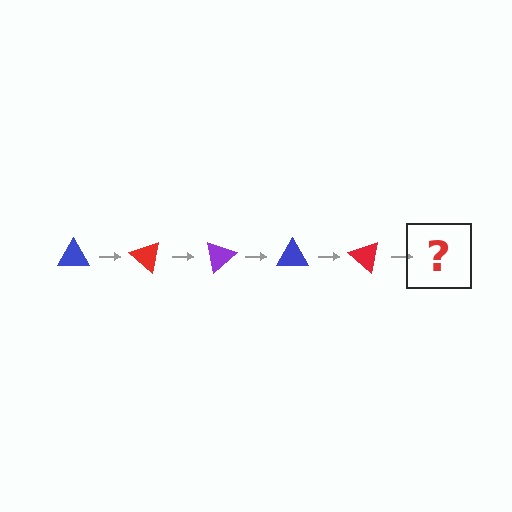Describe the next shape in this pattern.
It should be a purple triangle, rotated 200 degrees from the start.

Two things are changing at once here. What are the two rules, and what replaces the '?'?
The two rules are that it rotates 40 degrees each step and the color cycles through blue, red, and purple. The '?' should be a purple triangle, rotated 200 degrees from the start.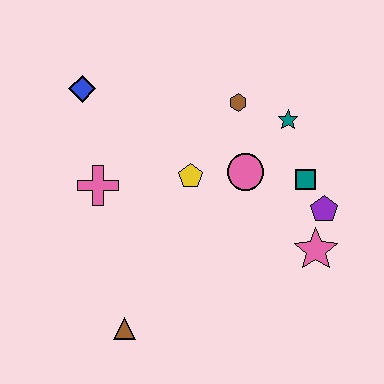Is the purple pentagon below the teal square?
Yes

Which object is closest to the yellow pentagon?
The pink circle is closest to the yellow pentagon.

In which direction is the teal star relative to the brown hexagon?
The teal star is to the right of the brown hexagon.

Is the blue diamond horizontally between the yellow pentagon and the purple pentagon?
No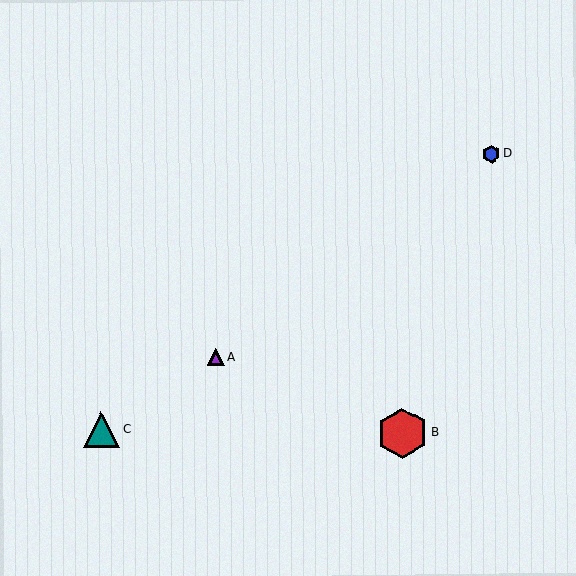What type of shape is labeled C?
Shape C is a teal triangle.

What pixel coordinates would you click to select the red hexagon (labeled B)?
Click at (402, 433) to select the red hexagon B.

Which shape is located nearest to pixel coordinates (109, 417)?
The teal triangle (labeled C) at (101, 430) is nearest to that location.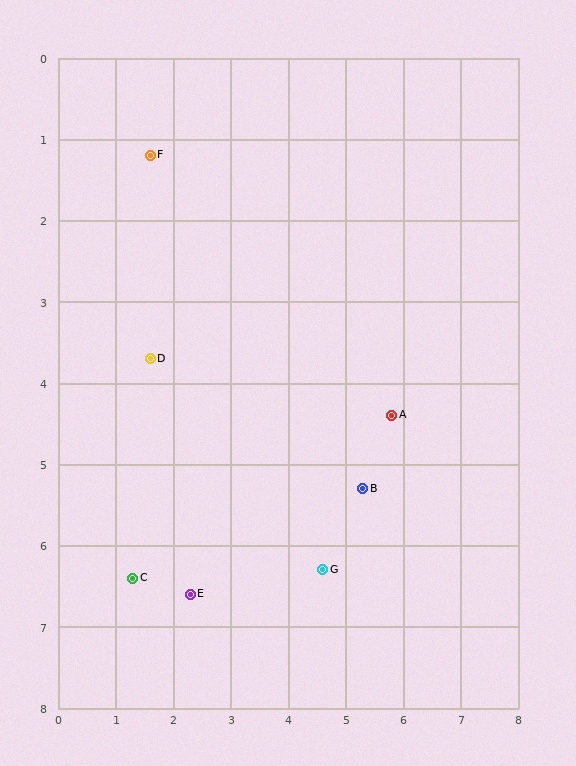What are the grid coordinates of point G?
Point G is at approximately (4.6, 6.3).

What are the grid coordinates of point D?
Point D is at approximately (1.6, 3.7).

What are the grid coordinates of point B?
Point B is at approximately (5.3, 5.3).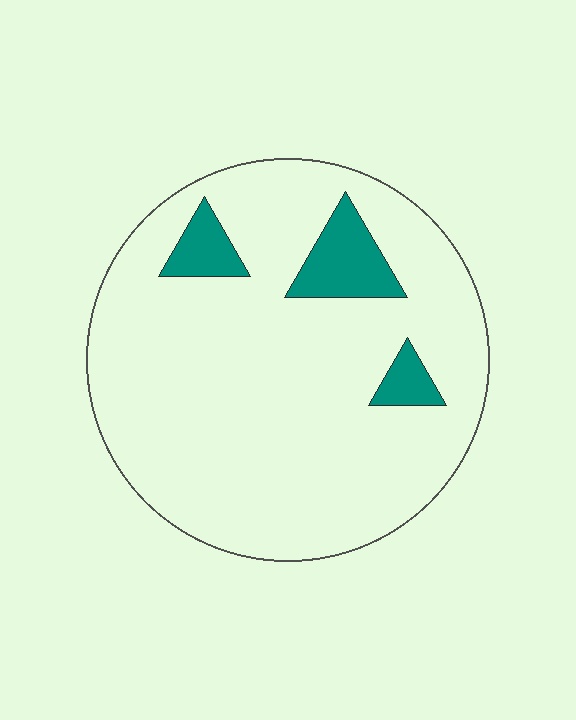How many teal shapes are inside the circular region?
3.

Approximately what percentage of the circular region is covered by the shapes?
Approximately 10%.